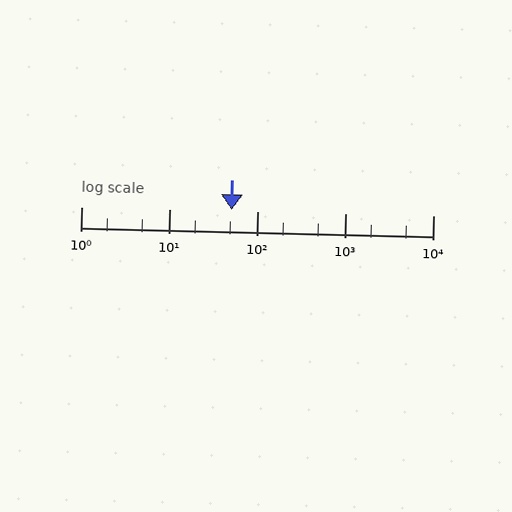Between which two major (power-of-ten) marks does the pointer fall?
The pointer is between 10 and 100.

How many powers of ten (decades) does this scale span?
The scale spans 4 decades, from 1 to 10000.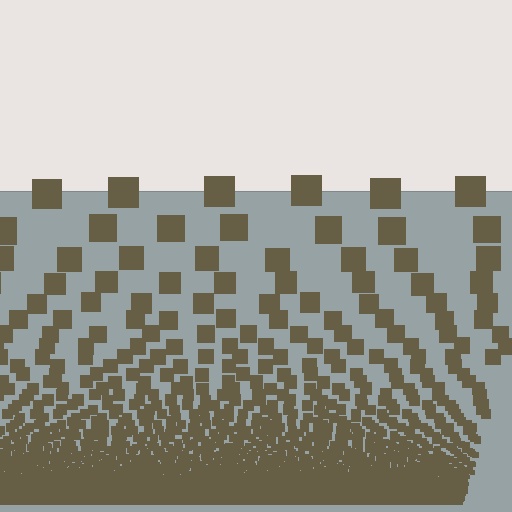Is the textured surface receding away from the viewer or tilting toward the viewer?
The surface appears to tilt toward the viewer. Texture elements get larger and sparser toward the top.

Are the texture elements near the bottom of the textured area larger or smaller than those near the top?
Smaller. The gradient is inverted — elements near the bottom are smaller and denser.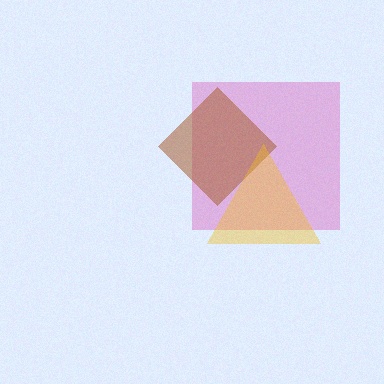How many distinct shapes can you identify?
There are 3 distinct shapes: a pink square, a brown diamond, a yellow triangle.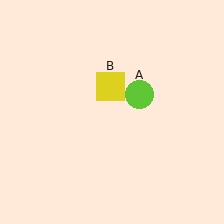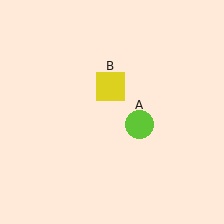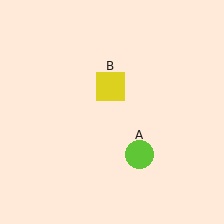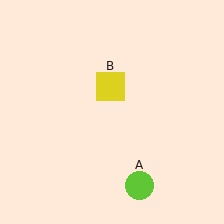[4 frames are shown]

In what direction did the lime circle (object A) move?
The lime circle (object A) moved down.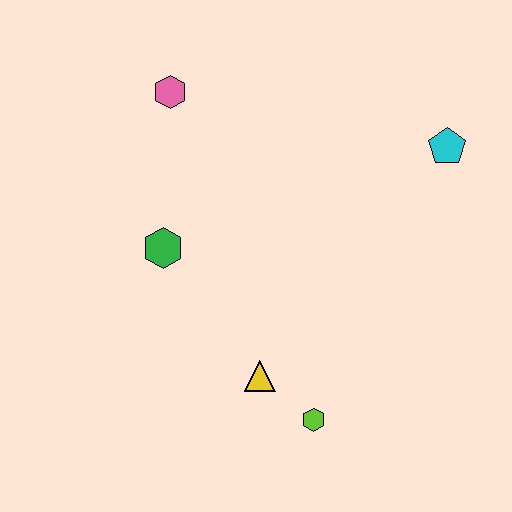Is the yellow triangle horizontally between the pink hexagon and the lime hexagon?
Yes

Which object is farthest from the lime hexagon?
The pink hexagon is farthest from the lime hexagon.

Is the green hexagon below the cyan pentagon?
Yes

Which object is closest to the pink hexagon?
The green hexagon is closest to the pink hexagon.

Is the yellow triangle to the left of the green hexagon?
No